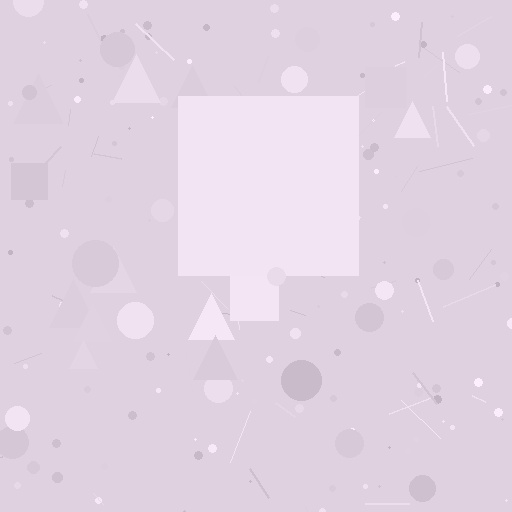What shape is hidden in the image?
A square is hidden in the image.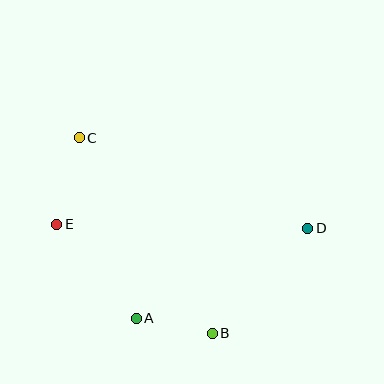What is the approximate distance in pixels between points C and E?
The distance between C and E is approximately 89 pixels.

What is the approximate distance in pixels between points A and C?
The distance between A and C is approximately 189 pixels.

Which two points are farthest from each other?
Points D and E are farthest from each other.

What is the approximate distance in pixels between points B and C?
The distance between B and C is approximately 237 pixels.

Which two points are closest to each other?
Points A and B are closest to each other.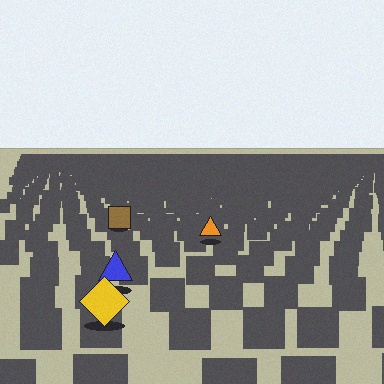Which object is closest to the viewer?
The yellow diamond is closest. The texture marks near it are larger and more spread out.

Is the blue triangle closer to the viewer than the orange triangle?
Yes. The blue triangle is closer — you can tell from the texture gradient: the ground texture is coarser near it.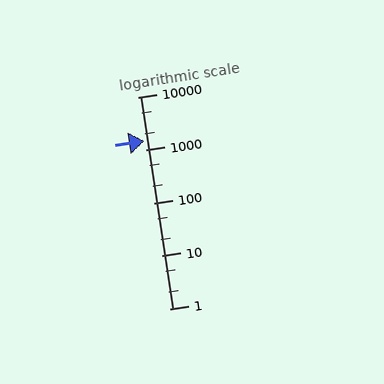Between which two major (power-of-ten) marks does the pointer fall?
The pointer is between 1000 and 10000.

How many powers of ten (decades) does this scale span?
The scale spans 4 decades, from 1 to 10000.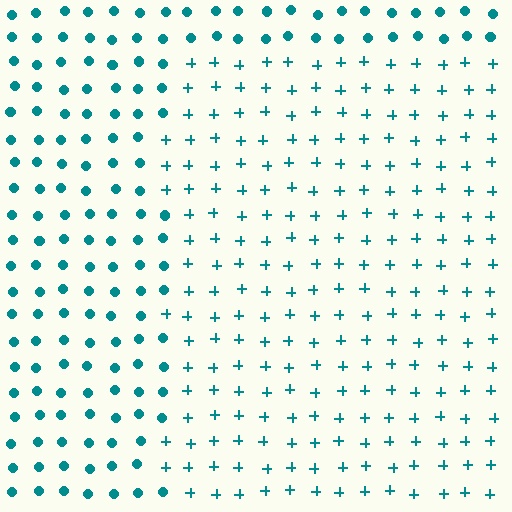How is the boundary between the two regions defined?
The boundary is defined by a change in element shape: plus signs inside vs. circles outside. All elements share the same color and spacing.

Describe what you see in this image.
The image is filled with small teal elements arranged in a uniform grid. A rectangle-shaped region contains plus signs, while the surrounding area contains circles. The boundary is defined purely by the change in element shape.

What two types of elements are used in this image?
The image uses plus signs inside the rectangle region and circles outside it.